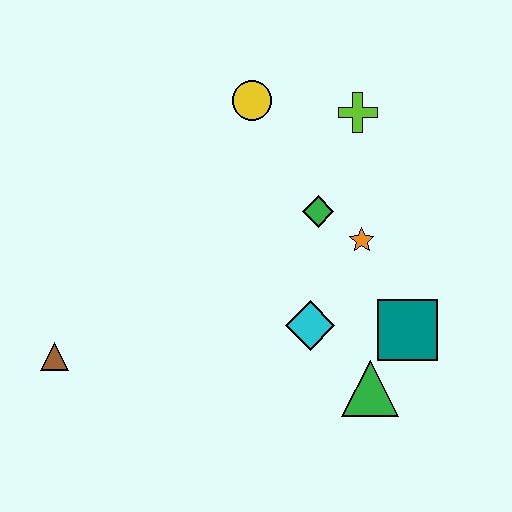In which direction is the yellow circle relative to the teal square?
The yellow circle is above the teal square.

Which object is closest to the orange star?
The green diamond is closest to the orange star.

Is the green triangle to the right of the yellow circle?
Yes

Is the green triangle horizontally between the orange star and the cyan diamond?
No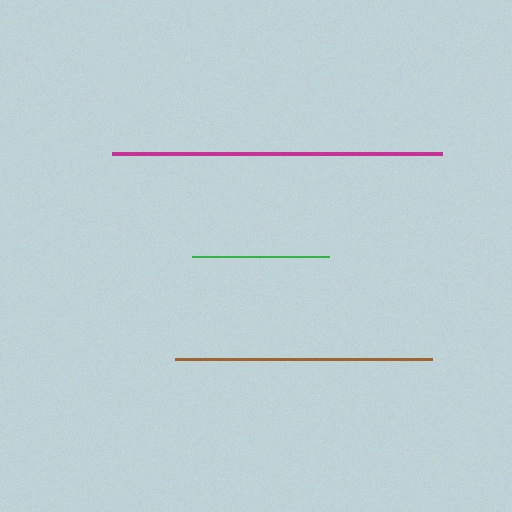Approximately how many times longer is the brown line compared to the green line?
The brown line is approximately 1.9 times the length of the green line.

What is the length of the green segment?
The green segment is approximately 137 pixels long.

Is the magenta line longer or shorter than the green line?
The magenta line is longer than the green line.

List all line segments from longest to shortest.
From longest to shortest: magenta, brown, green.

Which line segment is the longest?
The magenta line is the longest at approximately 331 pixels.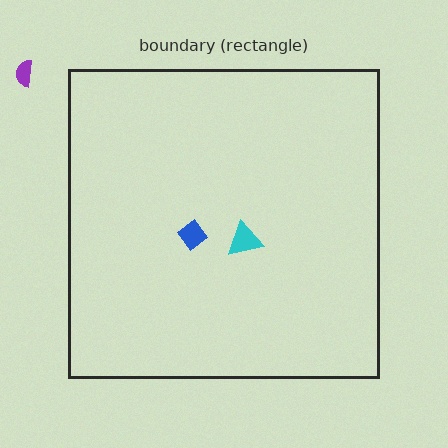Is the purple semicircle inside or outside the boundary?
Outside.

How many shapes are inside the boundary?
2 inside, 1 outside.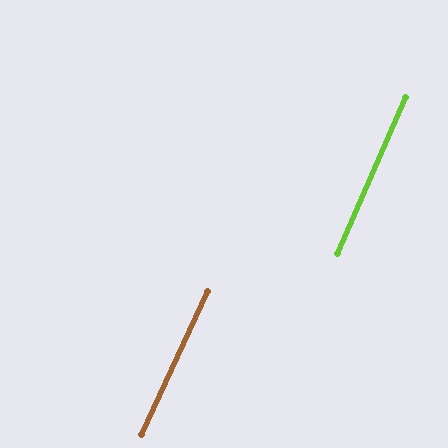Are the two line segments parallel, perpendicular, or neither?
Parallel — their directions differ by only 1.1°.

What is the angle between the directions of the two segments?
Approximately 1 degree.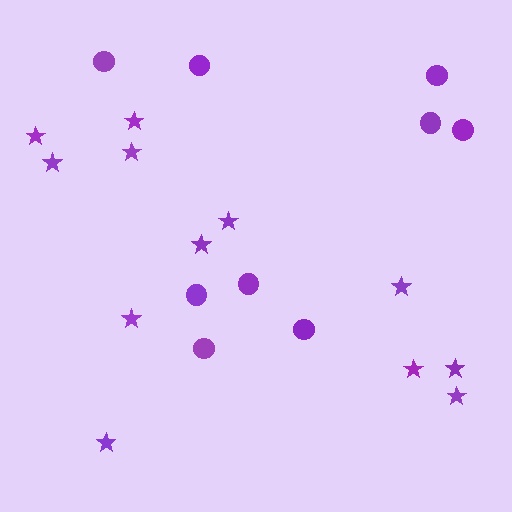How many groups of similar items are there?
There are 2 groups: one group of circles (9) and one group of stars (12).